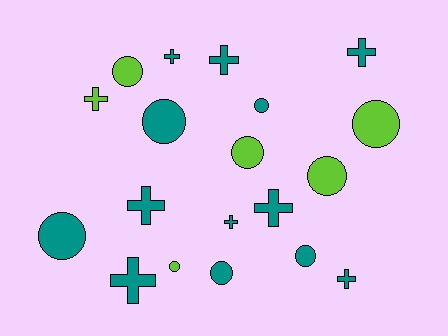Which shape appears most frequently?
Circle, with 10 objects.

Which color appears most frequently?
Teal, with 13 objects.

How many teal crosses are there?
There are 8 teal crosses.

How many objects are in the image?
There are 19 objects.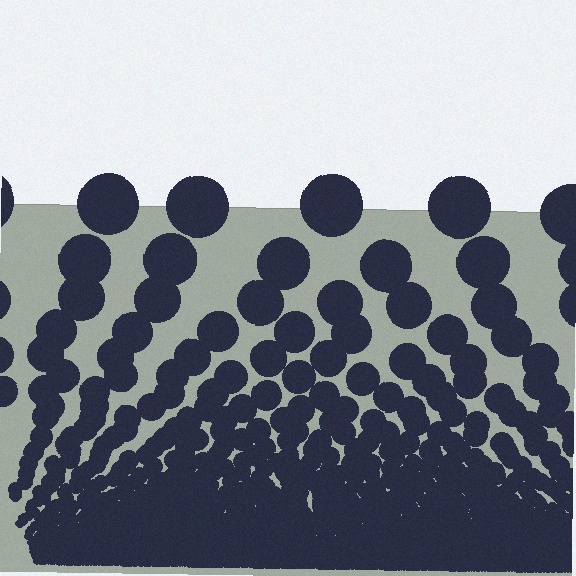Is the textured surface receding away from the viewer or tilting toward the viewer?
The surface appears to tilt toward the viewer. Texture elements get larger and sparser toward the top.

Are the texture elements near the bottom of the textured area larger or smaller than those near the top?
Smaller. The gradient is inverted — elements near the bottom are smaller and denser.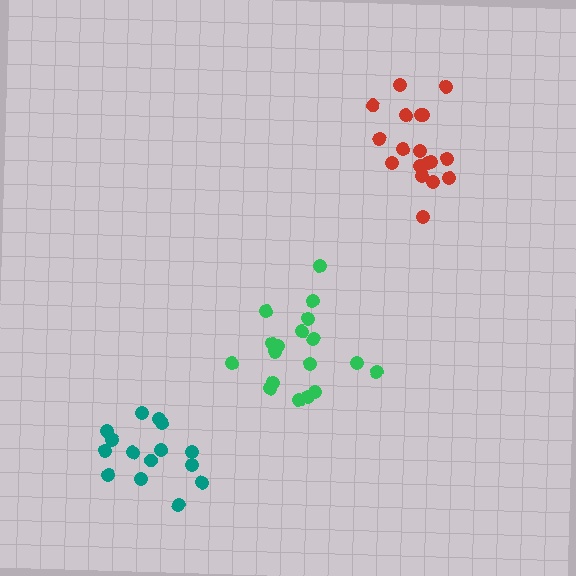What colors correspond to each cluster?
The clusters are colored: green, red, teal.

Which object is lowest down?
The teal cluster is bottommost.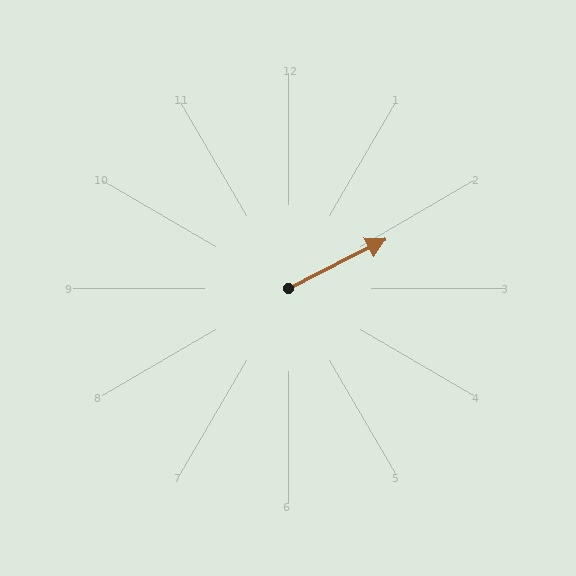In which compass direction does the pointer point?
Northeast.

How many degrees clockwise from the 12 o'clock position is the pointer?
Approximately 63 degrees.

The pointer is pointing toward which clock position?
Roughly 2 o'clock.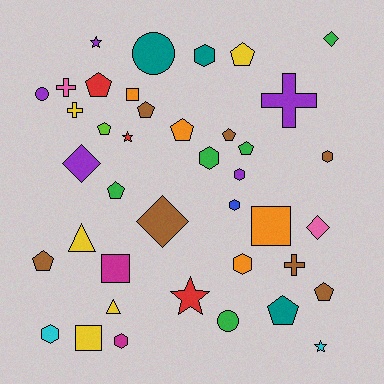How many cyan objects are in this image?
There are 2 cyan objects.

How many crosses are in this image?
There are 4 crosses.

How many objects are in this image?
There are 40 objects.